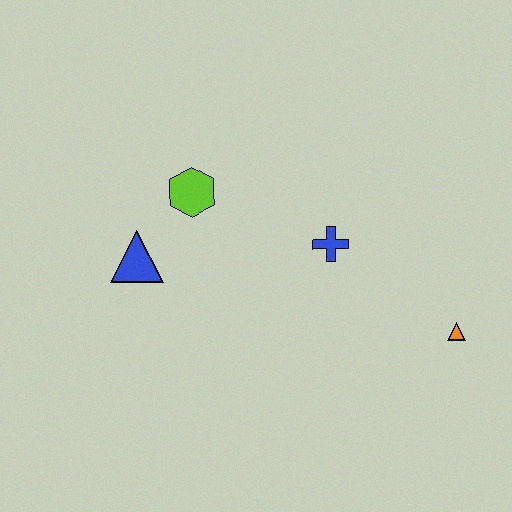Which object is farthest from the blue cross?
The blue triangle is farthest from the blue cross.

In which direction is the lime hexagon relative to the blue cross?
The lime hexagon is to the left of the blue cross.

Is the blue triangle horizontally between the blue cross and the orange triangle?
No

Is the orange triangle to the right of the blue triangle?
Yes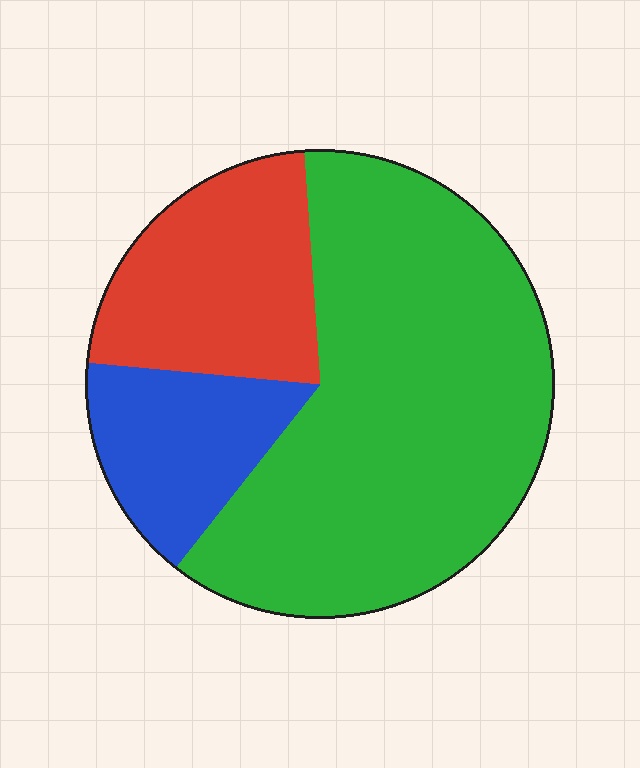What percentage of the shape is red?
Red takes up between a sixth and a third of the shape.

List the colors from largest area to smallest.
From largest to smallest: green, red, blue.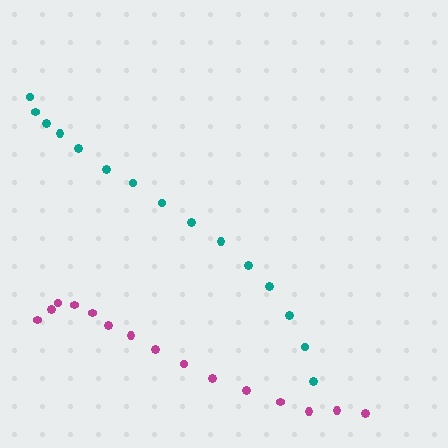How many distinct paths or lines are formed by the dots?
There are 2 distinct paths.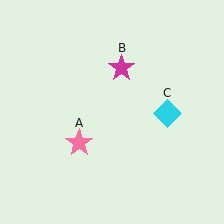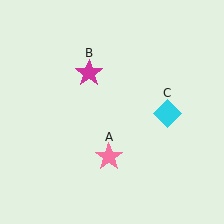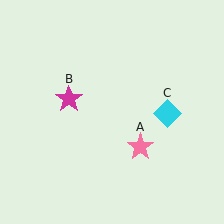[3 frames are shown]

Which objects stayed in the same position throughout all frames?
Cyan diamond (object C) remained stationary.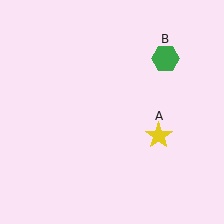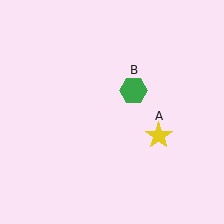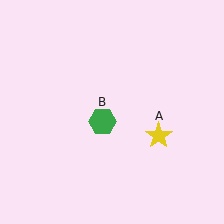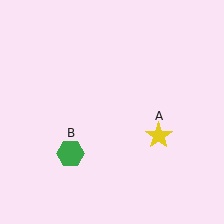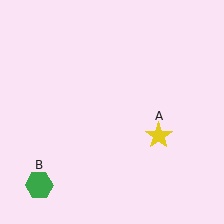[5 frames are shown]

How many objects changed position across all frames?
1 object changed position: green hexagon (object B).